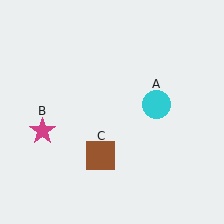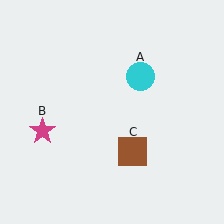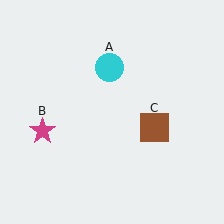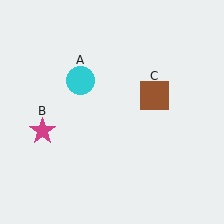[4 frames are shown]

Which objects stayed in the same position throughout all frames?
Magenta star (object B) remained stationary.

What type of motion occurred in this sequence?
The cyan circle (object A), brown square (object C) rotated counterclockwise around the center of the scene.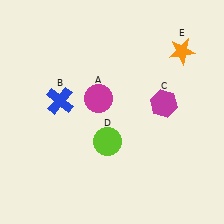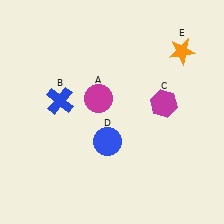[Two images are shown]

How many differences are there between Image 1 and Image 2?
There is 1 difference between the two images.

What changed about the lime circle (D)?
In Image 1, D is lime. In Image 2, it changed to blue.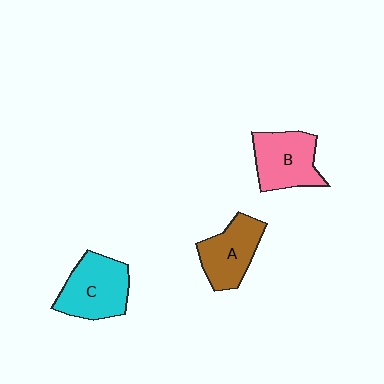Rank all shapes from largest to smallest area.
From largest to smallest: C (cyan), B (pink), A (brown).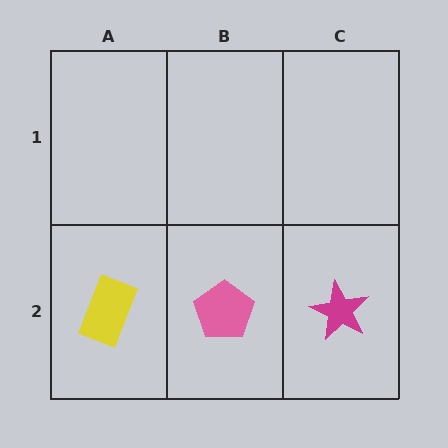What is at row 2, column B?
A pink pentagon.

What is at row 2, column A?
A yellow rectangle.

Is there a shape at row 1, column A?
No, that cell is empty.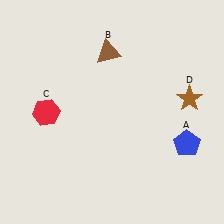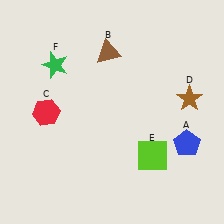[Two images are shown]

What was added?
A lime square (E), a green star (F) were added in Image 2.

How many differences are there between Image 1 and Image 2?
There are 2 differences between the two images.